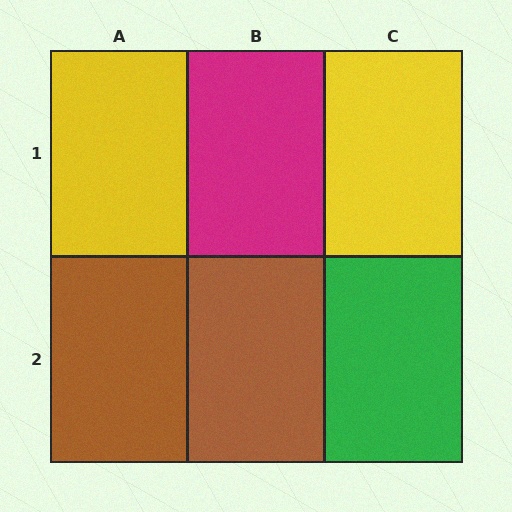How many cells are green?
1 cell is green.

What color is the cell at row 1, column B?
Magenta.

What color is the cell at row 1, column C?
Yellow.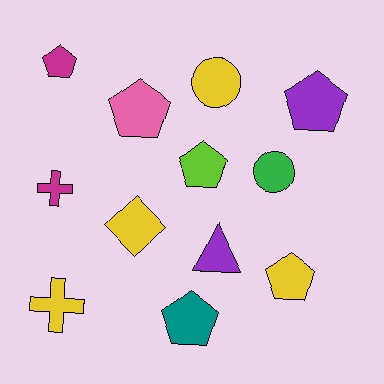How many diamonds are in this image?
There is 1 diamond.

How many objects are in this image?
There are 12 objects.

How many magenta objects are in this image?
There are 2 magenta objects.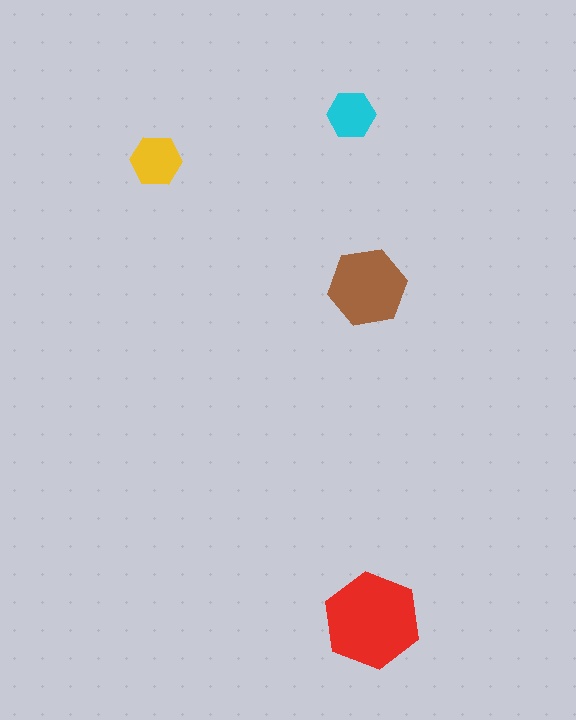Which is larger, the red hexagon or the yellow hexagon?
The red one.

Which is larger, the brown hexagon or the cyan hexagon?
The brown one.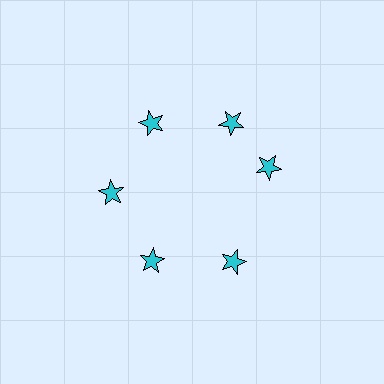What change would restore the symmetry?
The symmetry would be restored by rotating it back into even spacing with its neighbors so that all 6 stars sit at equal angles and equal distance from the center.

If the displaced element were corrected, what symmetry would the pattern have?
It would have 6-fold rotational symmetry — the pattern would map onto itself every 60 degrees.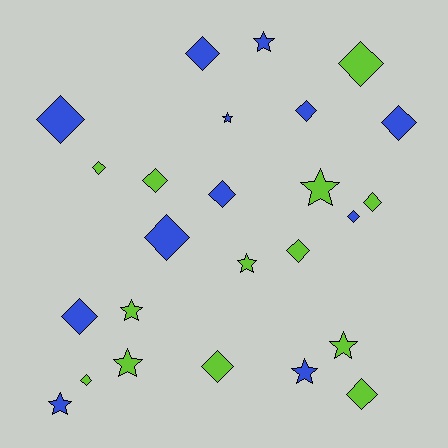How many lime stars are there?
There are 5 lime stars.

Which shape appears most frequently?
Diamond, with 16 objects.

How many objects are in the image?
There are 25 objects.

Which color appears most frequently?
Lime, with 13 objects.